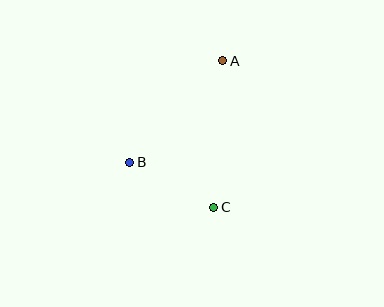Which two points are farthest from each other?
Points A and C are farthest from each other.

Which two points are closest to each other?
Points B and C are closest to each other.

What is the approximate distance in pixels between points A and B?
The distance between A and B is approximately 137 pixels.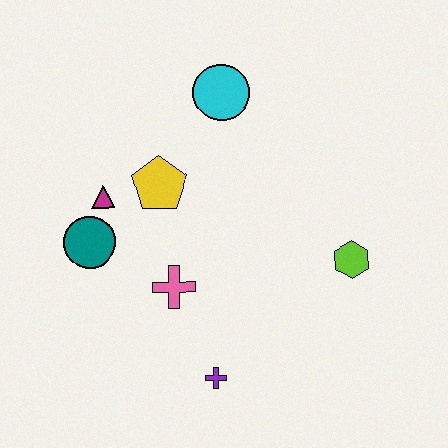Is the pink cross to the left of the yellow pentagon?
No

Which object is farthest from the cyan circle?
The purple cross is farthest from the cyan circle.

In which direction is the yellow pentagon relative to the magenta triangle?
The yellow pentagon is to the right of the magenta triangle.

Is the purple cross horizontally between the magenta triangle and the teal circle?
No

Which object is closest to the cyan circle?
The yellow pentagon is closest to the cyan circle.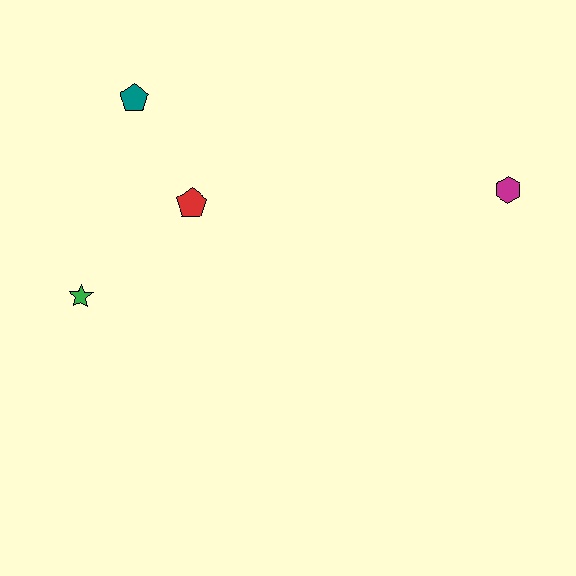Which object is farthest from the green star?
The magenta hexagon is farthest from the green star.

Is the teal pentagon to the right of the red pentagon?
No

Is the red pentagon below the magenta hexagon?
Yes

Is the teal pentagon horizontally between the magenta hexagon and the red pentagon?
No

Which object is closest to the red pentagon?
The teal pentagon is closest to the red pentagon.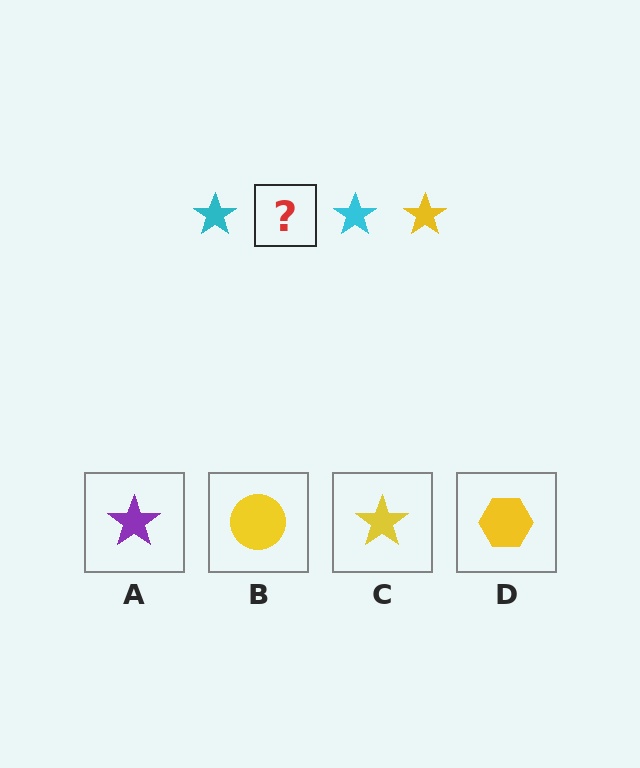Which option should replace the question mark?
Option C.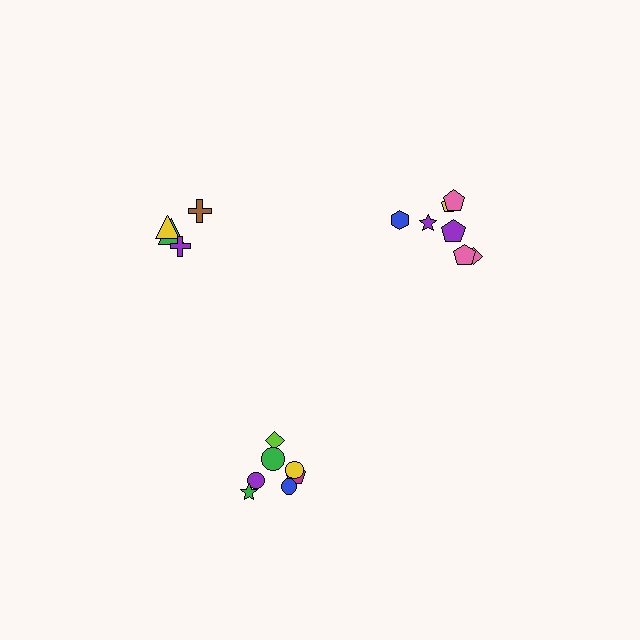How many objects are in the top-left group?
There are 4 objects.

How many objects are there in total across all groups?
There are 18 objects.